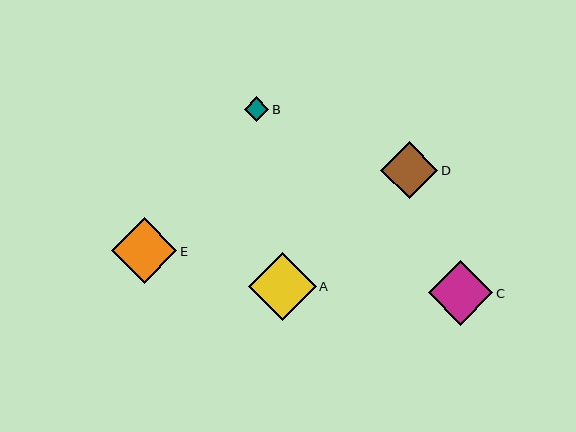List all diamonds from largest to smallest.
From largest to smallest: A, E, C, D, B.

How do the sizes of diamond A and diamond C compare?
Diamond A and diamond C are approximately the same size.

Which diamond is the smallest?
Diamond B is the smallest with a size of approximately 24 pixels.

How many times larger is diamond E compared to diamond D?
Diamond E is approximately 1.1 times the size of diamond D.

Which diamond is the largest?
Diamond A is the largest with a size of approximately 68 pixels.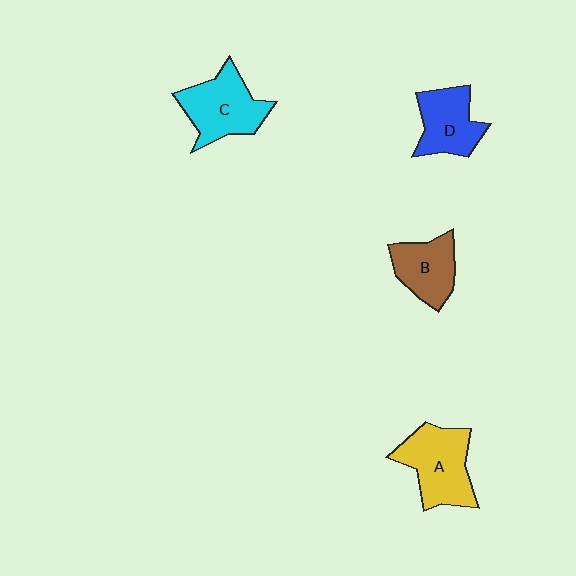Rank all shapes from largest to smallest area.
From largest to smallest: A (yellow), C (cyan), D (blue), B (brown).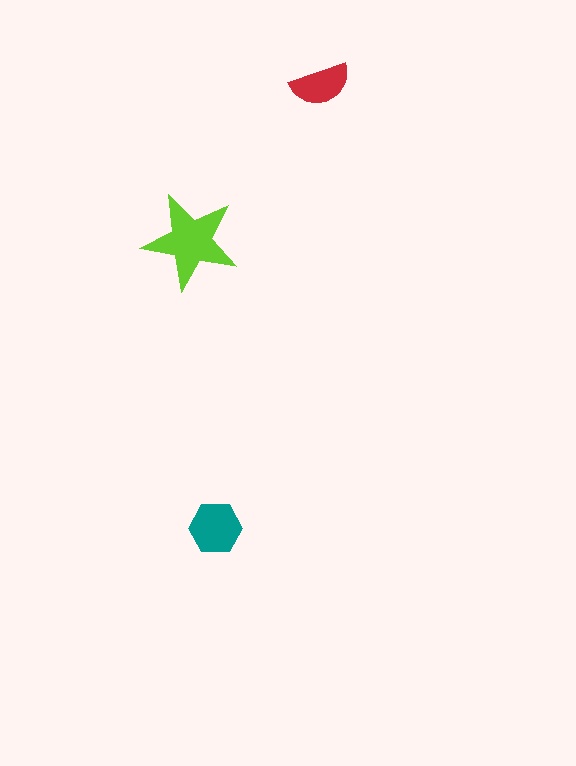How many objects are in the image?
There are 3 objects in the image.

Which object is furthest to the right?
The red semicircle is rightmost.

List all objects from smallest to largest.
The red semicircle, the teal hexagon, the lime star.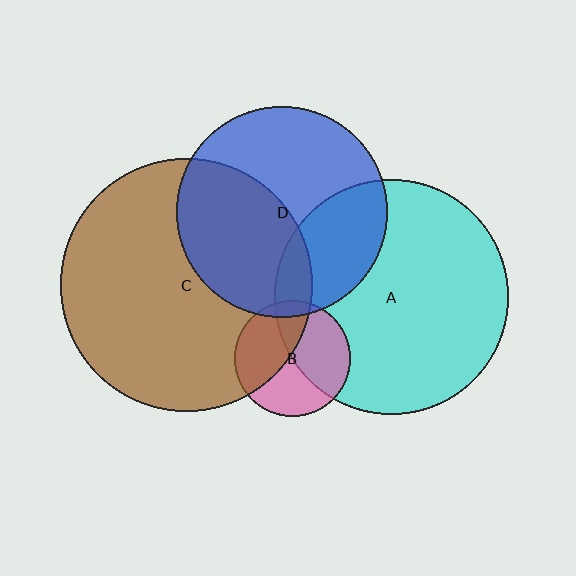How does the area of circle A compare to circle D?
Approximately 1.2 times.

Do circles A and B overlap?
Yes.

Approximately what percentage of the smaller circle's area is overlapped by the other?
Approximately 45%.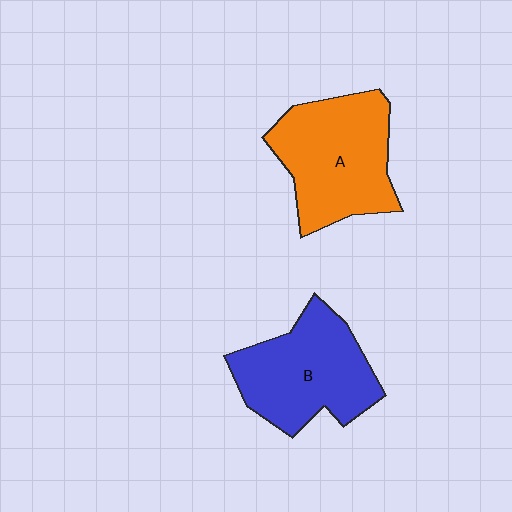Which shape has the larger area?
Shape A (orange).